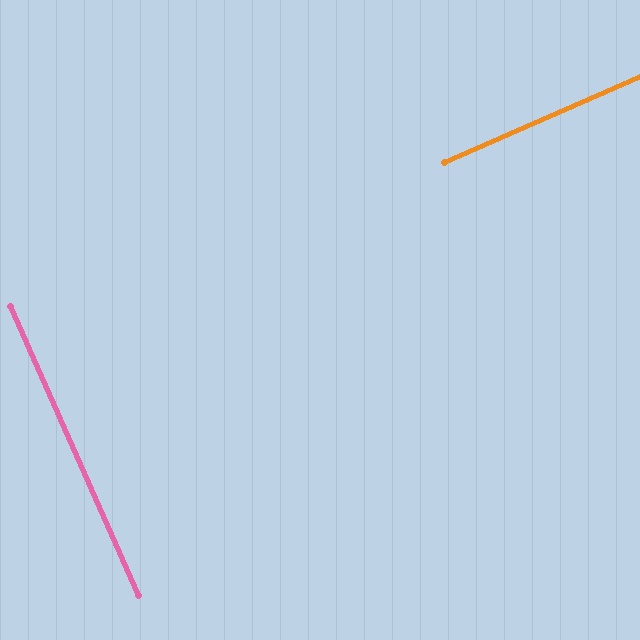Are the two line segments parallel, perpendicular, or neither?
Perpendicular — they meet at approximately 90°.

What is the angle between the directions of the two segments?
Approximately 90 degrees.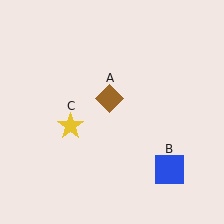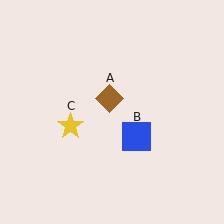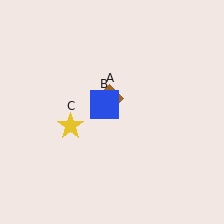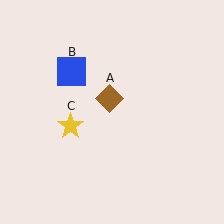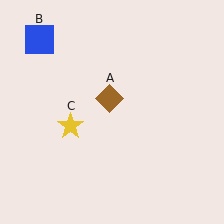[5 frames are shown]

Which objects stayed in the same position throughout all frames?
Brown diamond (object A) and yellow star (object C) remained stationary.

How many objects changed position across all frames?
1 object changed position: blue square (object B).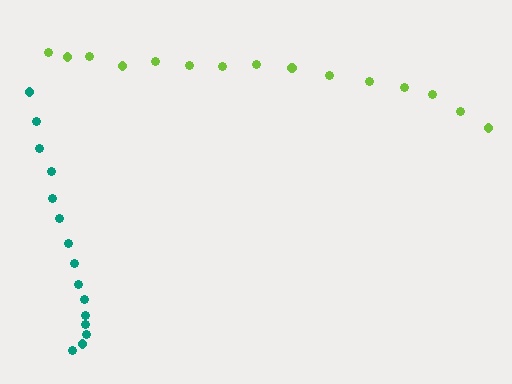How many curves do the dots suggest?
There are 2 distinct paths.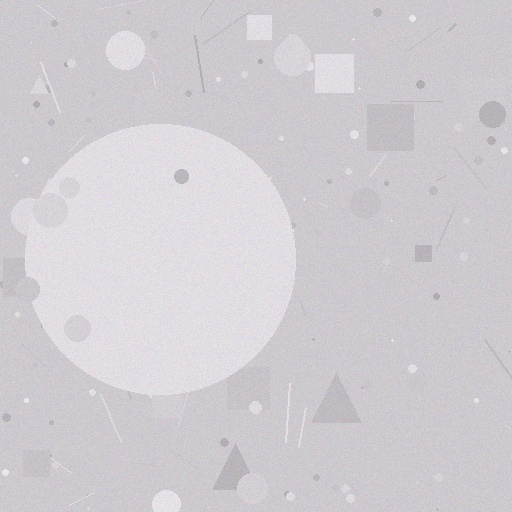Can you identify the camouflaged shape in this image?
The camouflaged shape is a circle.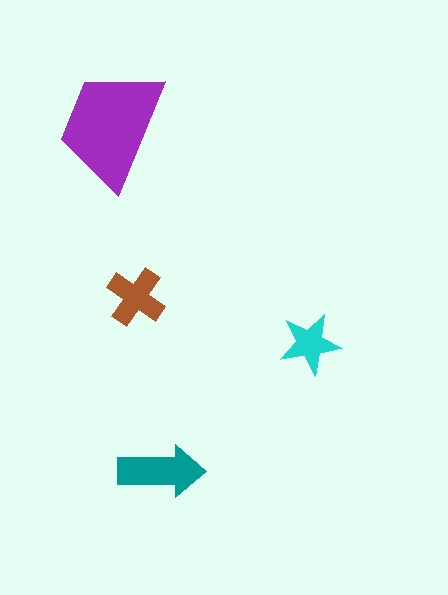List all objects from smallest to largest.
The cyan star, the brown cross, the teal arrow, the purple trapezoid.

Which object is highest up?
The purple trapezoid is topmost.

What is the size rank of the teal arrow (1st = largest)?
2nd.